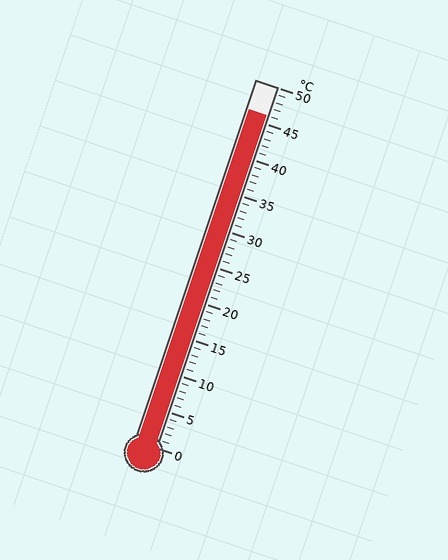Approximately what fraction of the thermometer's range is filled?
The thermometer is filled to approximately 90% of its range.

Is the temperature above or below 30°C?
The temperature is above 30°C.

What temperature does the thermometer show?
The thermometer shows approximately 46°C.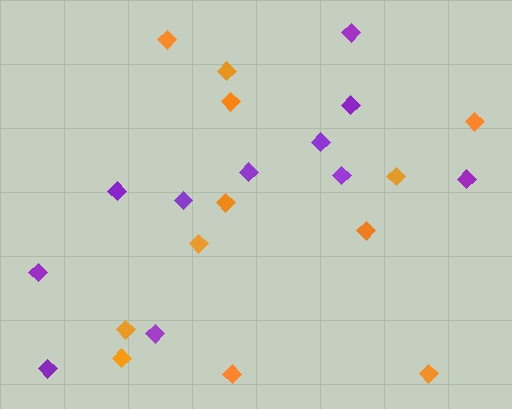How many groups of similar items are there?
There are 2 groups: one group of orange diamonds (12) and one group of purple diamonds (11).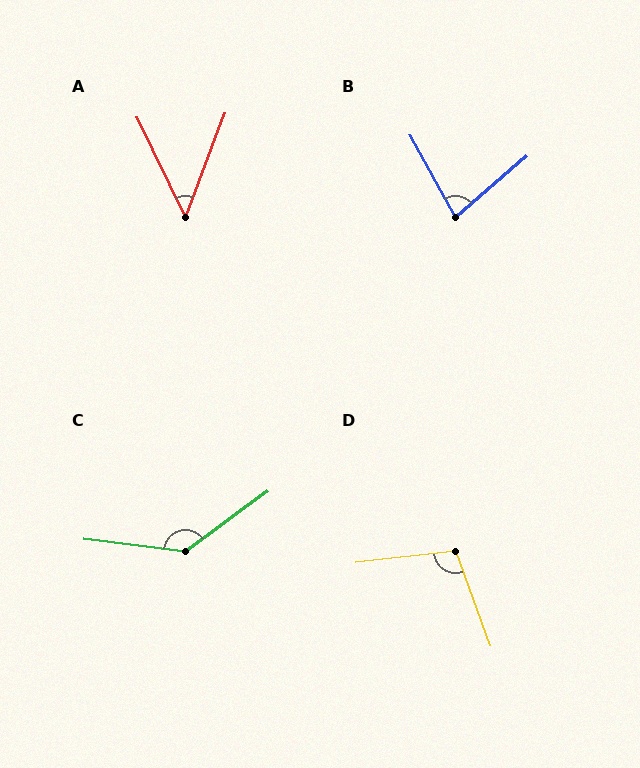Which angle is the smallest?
A, at approximately 47 degrees.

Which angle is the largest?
C, at approximately 137 degrees.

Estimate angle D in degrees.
Approximately 103 degrees.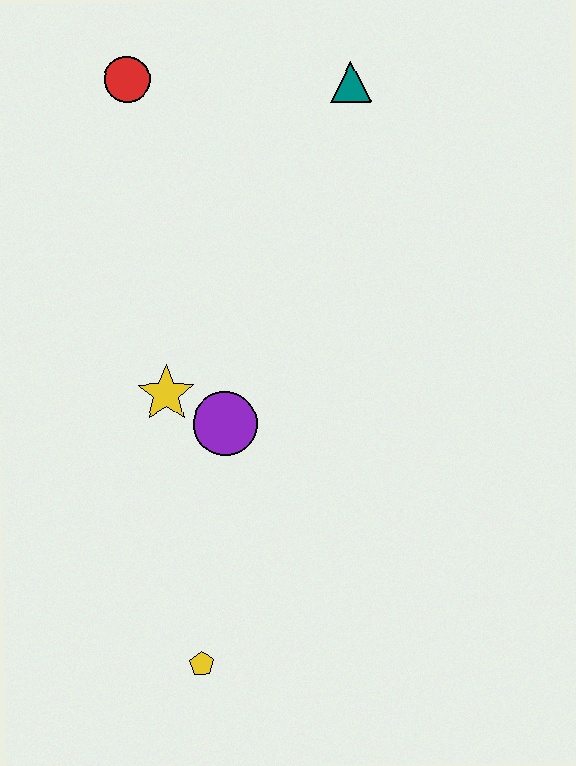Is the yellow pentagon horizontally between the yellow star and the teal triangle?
Yes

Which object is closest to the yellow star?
The purple circle is closest to the yellow star.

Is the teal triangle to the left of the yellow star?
No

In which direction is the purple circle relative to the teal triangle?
The purple circle is below the teal triangle.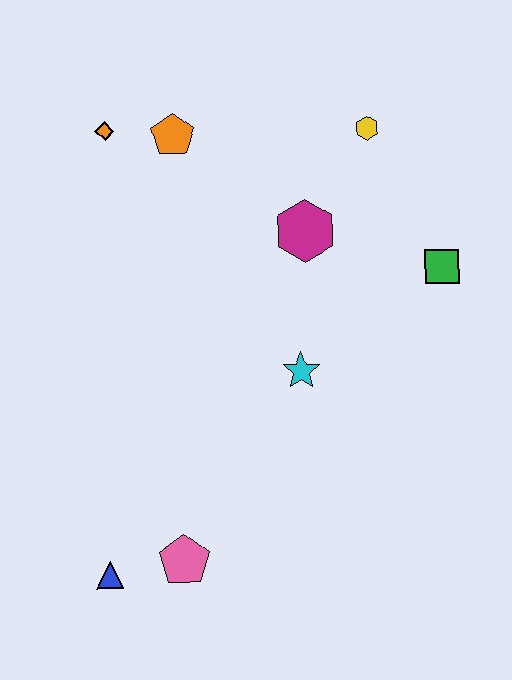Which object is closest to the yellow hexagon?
The magenta hexagon is closest to the yellow hexagon.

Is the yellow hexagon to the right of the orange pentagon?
Yes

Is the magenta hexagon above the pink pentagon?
Yes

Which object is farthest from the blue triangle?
The yellow hexagon is farthest from the blue triangle.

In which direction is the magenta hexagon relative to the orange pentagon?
The magenta hexagon is to the right of the orange pentagon.